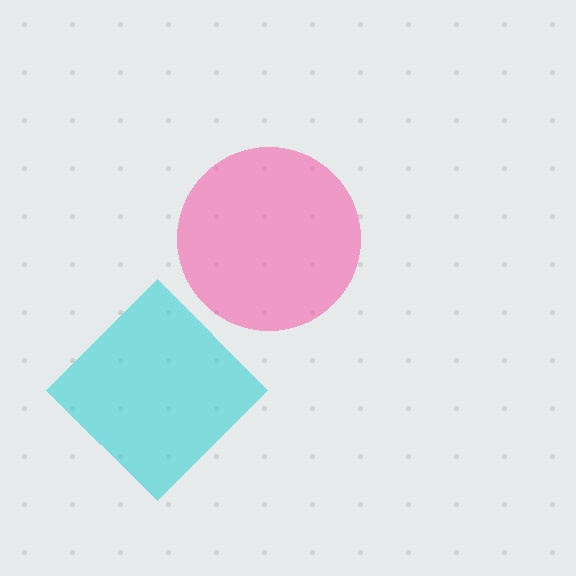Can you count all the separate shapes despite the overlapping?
Yes, there are 2 separate shapes.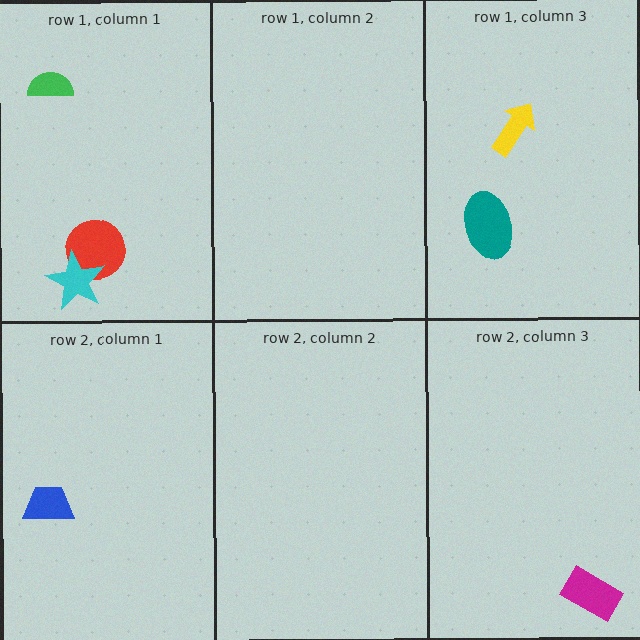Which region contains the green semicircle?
The row 1, column 1 region.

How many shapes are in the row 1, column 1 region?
3.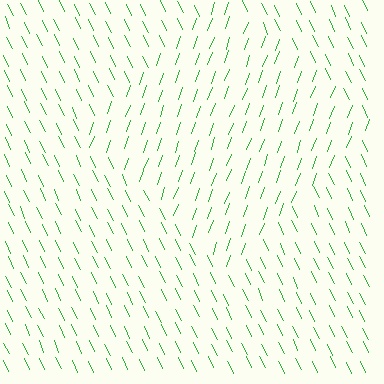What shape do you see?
I see a diamond.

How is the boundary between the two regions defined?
The boundary is defined purely by a change in line orientation (approximately 45 degrees difference). All lines are the same color and thickness.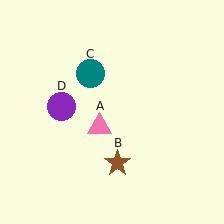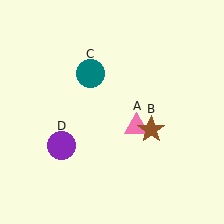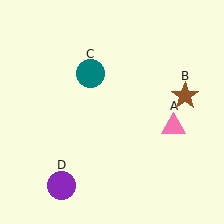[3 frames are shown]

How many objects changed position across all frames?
3 objects changed position: pink triangle (object A), brown star (object B), purple circle (object D).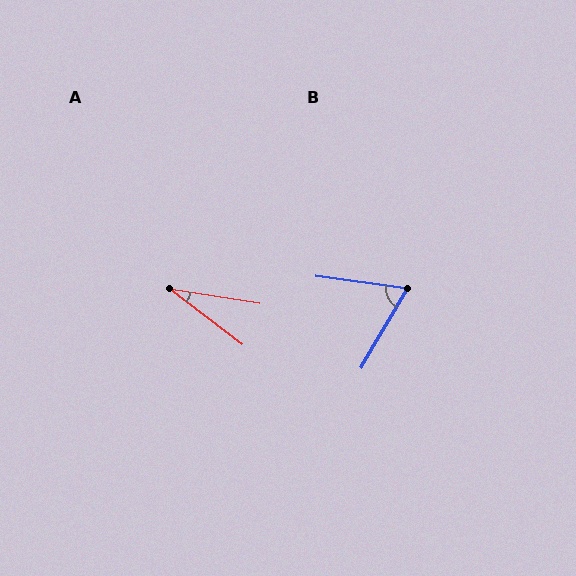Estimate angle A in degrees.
Approximately 29 degrees.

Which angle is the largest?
B, at approximately 68 degrees.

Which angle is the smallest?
A, at approximately 29 degrees.